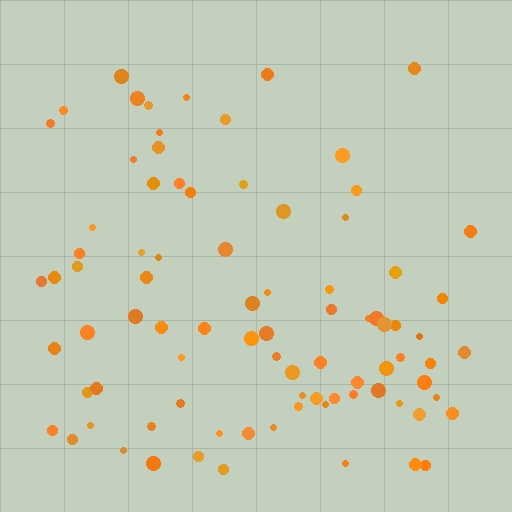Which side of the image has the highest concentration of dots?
The bottom.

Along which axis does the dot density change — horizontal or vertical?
Vertical.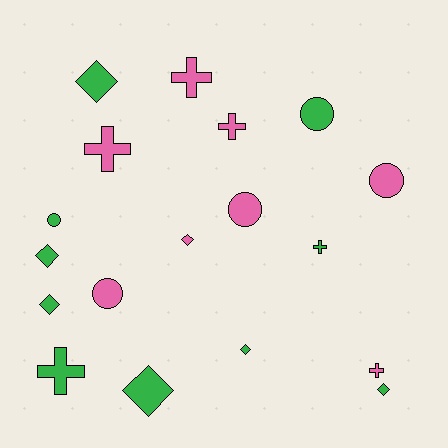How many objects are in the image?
There are 18 objects.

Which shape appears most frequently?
Diamond, with 7 objects.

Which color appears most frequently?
Green, with 10 objects.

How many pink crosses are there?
There are 4 pink crosses.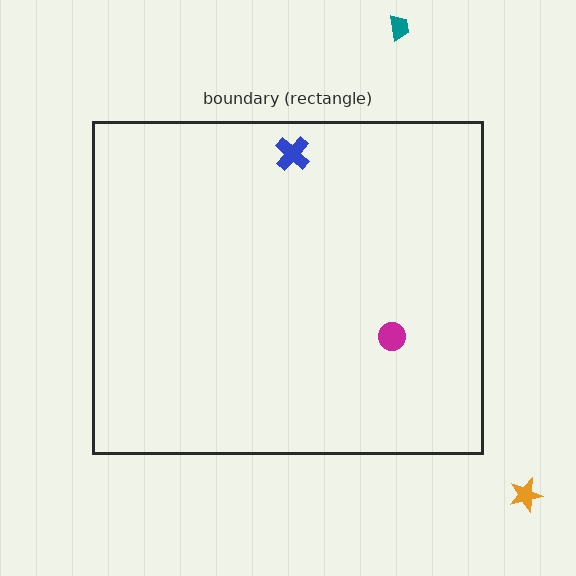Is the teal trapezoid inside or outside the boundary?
Outside.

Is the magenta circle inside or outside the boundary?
Inside.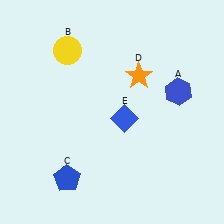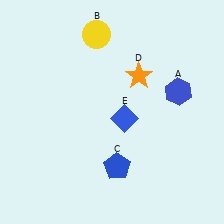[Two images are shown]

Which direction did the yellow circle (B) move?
The yellow circle (B) moved right.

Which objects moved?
The objects that moved are: the yellow circle (B), the blue pentagon (C).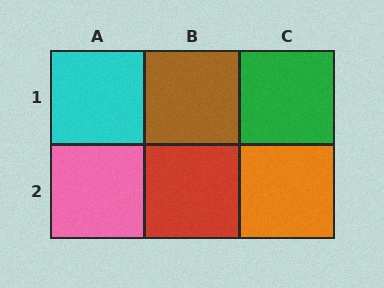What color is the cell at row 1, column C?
Green.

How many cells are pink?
1 cell is pink.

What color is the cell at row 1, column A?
Cyan.